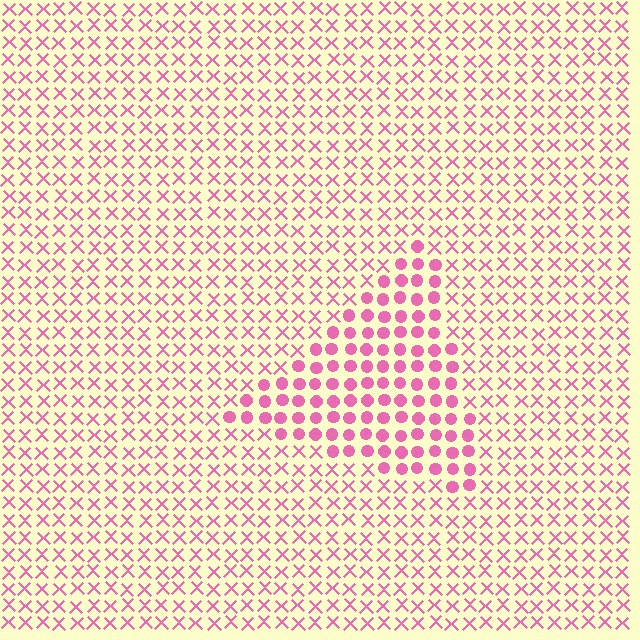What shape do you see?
I see a triangle.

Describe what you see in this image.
The image is filled with small pink elements arranged in a uniform grid. A triangle-shaped region contains circles, while the surrounding area contains X marks. The boundary is defined purely by the change in element shape.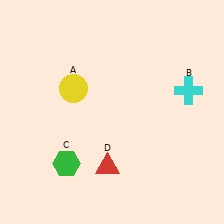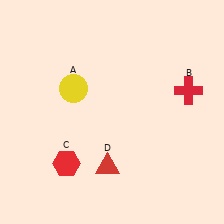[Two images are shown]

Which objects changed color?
B changed from cyan to red. C changed from green to red.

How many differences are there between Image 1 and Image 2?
There are 2 differences between the two images.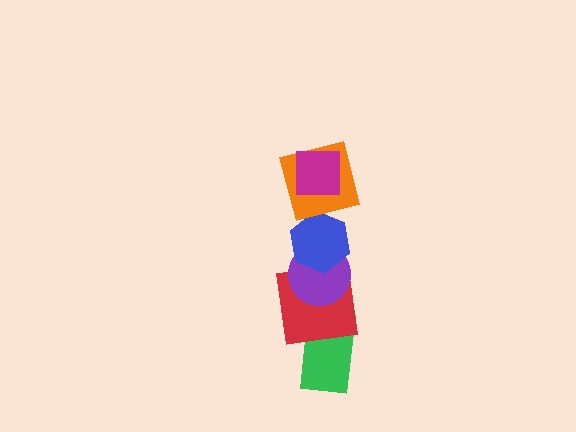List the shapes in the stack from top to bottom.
From top to bottom: the magenta square, the orange square, the blue hexagon, the purple circle, the red square, the green rectangle.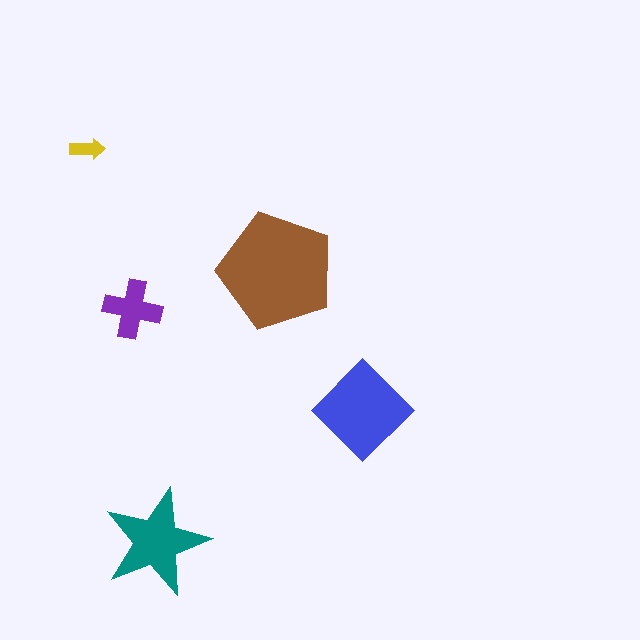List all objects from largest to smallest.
The brown pentagon, the blue diamond, the teal star, the purple cross, the yellow arrow.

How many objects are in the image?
There are 5 objects in the image.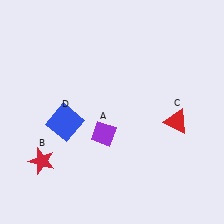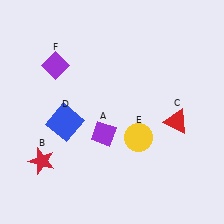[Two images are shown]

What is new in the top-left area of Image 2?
A purple diamond (F) was added in the top-left area of Image 2.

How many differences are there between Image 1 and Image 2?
There are 2 differences between the two images.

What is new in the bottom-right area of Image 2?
A yellow circle (E) was added in the bottom-right area of Image 2.